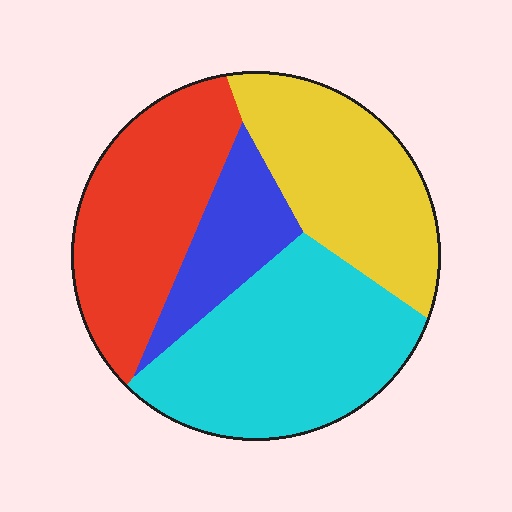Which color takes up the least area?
Blue, at roughly 15%.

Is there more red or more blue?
Red.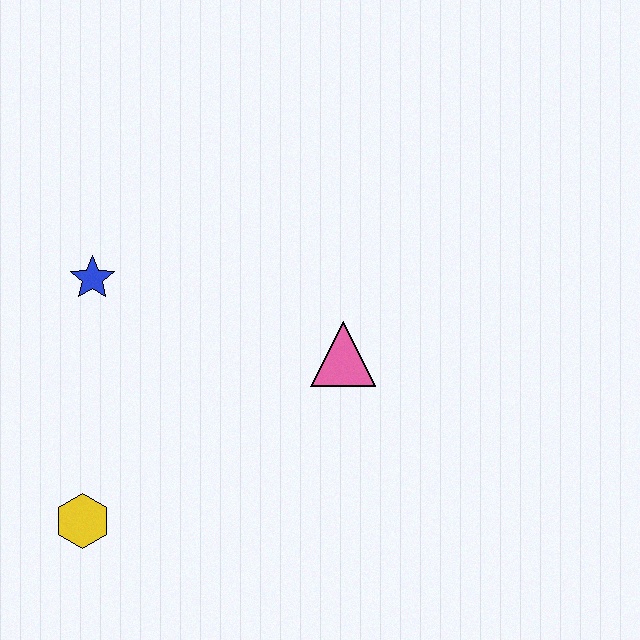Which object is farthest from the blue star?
The pink triangle is farthest from the blue star.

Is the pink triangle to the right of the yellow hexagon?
Yes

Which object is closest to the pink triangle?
The blue star is closest to the pink triangle.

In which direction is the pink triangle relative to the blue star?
The pink triangle is to the right of the blue star.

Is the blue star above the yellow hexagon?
Yes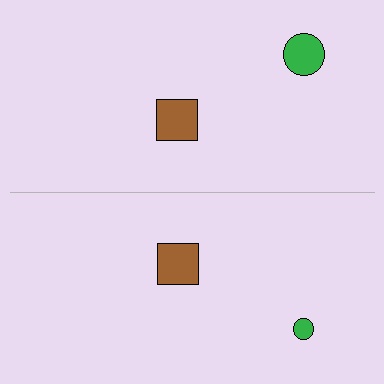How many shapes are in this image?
There are 4 shapes in this image.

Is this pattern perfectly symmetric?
No, the pattern is not perfectly symmetric. The green circle on the bottom side has a different size than its mirror counterpart.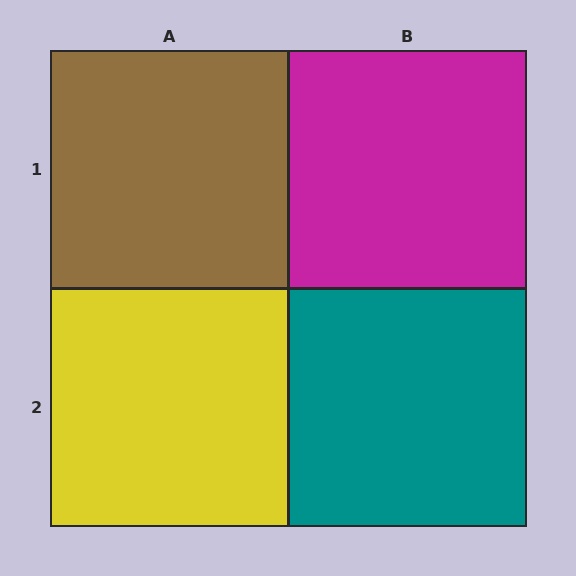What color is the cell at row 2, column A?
Yellow.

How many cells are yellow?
1 cell is yellow.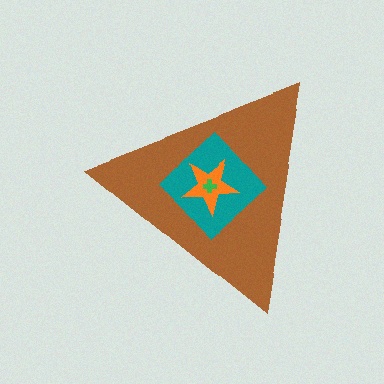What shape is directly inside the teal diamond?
The orange star.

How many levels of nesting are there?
4.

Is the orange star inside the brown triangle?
Yes.